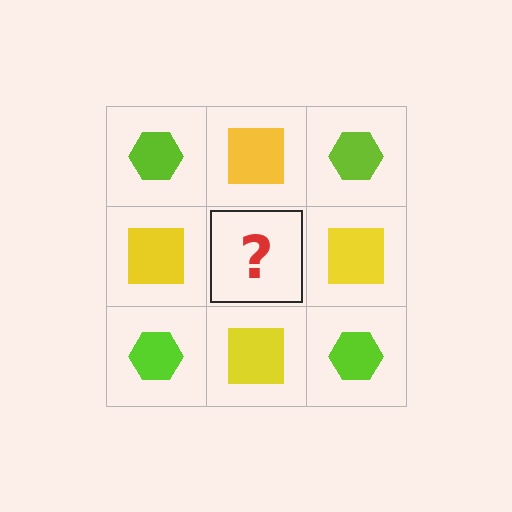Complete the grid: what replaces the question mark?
The question mark should be replaced with a lime hexagon.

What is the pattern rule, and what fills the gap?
The rule is that it alternates lime hexagon and yellow square in a checkerboard pattern. The gap should be filled with a lime hexagon.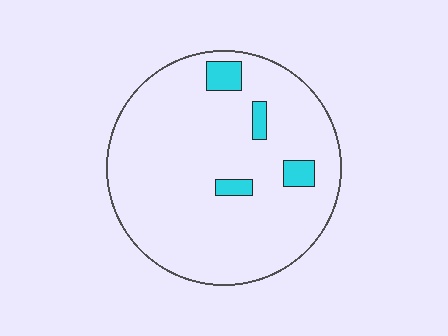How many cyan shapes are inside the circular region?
4.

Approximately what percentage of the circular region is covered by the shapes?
Approximately 5%.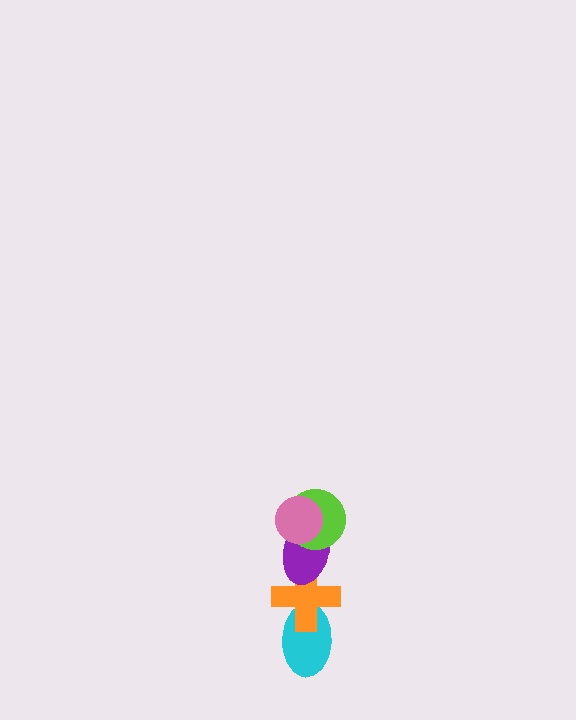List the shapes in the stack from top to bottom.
From top to bottom: the pink circle, the lime circle, the purple ellipse, the orange cross, the cyan ellipse.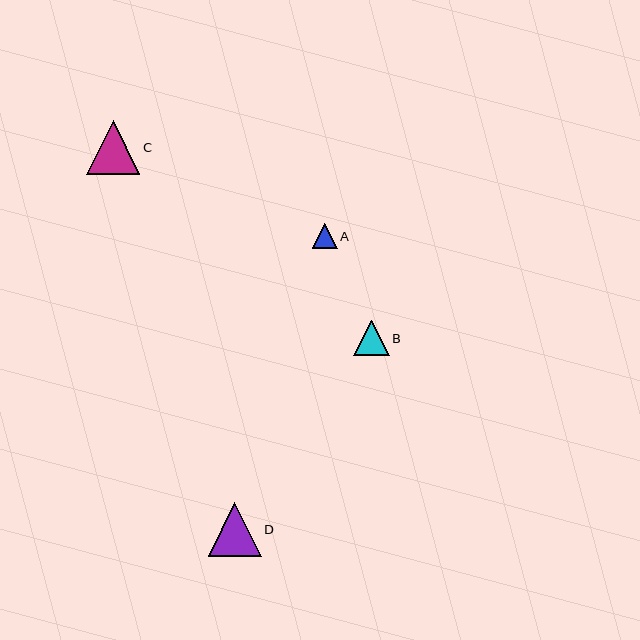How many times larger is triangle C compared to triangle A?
Triangle C is approximately 2.2 times the size of triangle A.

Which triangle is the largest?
Triangle C is the largest with a size of approximately 54 pixels.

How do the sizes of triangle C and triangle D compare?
Triangle C and triangle D are approximately the same size.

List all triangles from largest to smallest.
From largest to smallest: C, D, B, A.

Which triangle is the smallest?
Triangle A is the smallest with a size of approximately 25 pixels.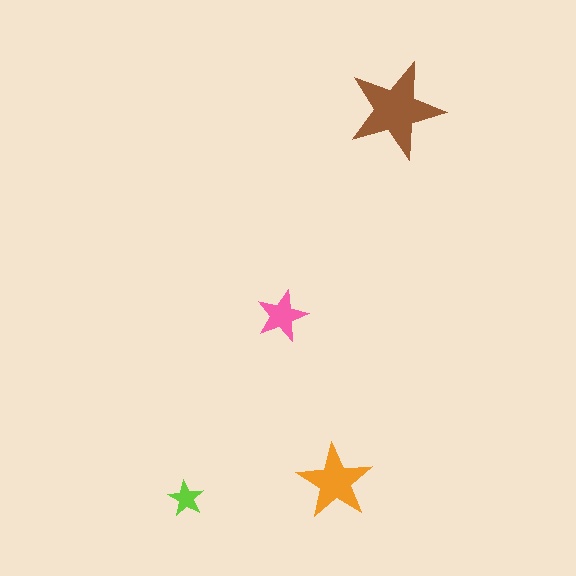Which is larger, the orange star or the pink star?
The orange one.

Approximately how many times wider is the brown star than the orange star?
About 1.5 times wider.